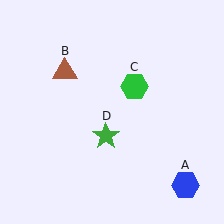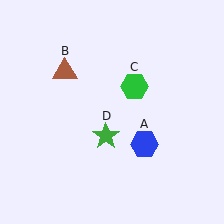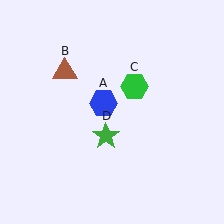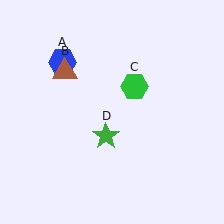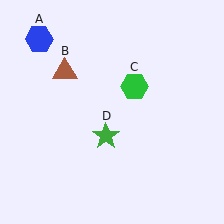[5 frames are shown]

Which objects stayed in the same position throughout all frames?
Brown triangle (object B) and green hexagon (object C) and green star (object D) remained stationary.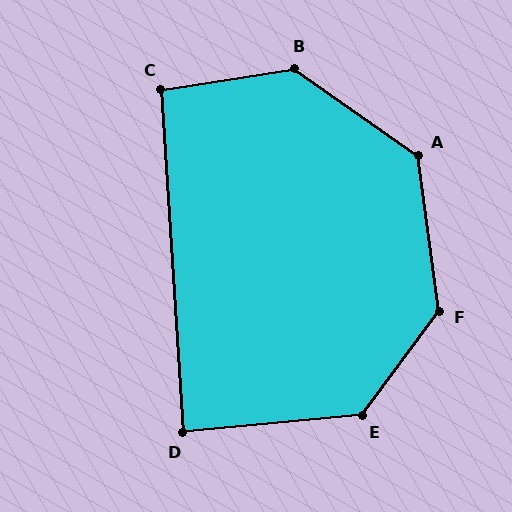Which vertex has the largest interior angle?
F, at approximately 136 degrees.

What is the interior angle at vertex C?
Approximately 95 degrees (obtuse).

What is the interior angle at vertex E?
Approximately 132 degrees (obtuse).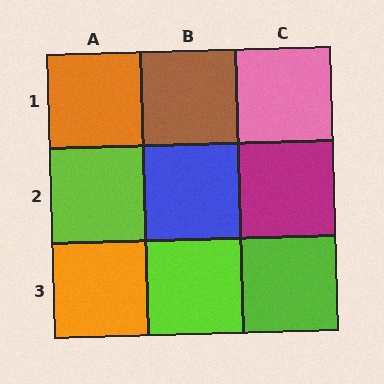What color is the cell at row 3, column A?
Orange.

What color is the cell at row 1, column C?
Pink.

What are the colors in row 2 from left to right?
Lime, blue, magenta.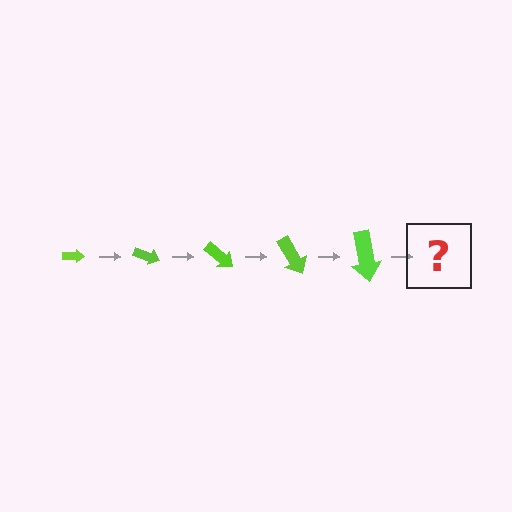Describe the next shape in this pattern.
It should be an arrow, larger than the previous one and rotated 100 degrees from the start.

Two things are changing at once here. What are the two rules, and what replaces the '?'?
The two rules are that the arrow grows larger each step and it rotates 20 degrees each step. The '?' should be an arrow, larger than the previous one and rotated 100 degrees from the start.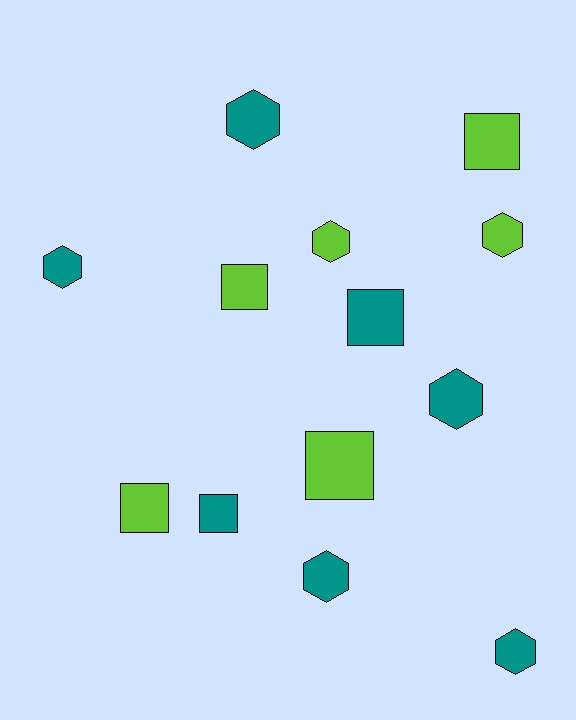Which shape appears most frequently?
Hexagon, with 7 objects.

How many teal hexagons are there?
There are 5 teal hexagons.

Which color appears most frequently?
Teal, with 7 objects.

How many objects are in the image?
There are 13 objects.